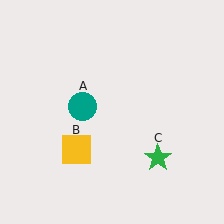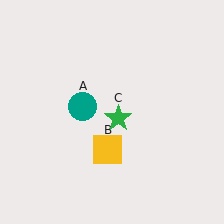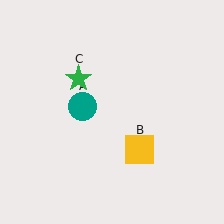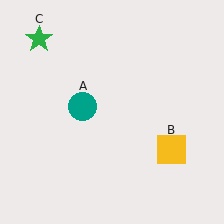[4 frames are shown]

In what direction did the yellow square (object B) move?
The yellow square (object B) moved right.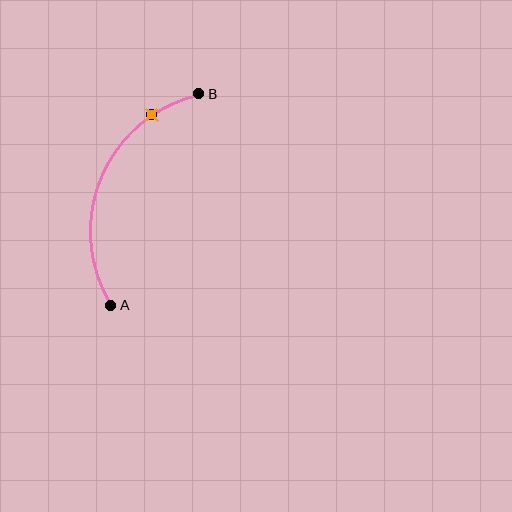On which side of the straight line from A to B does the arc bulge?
The arc bulges to the left of the straight line connecting A and B.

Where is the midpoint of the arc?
The arc midpoint is the point on the curve farthest from the straight line joining A and B. It sits to the left of that line.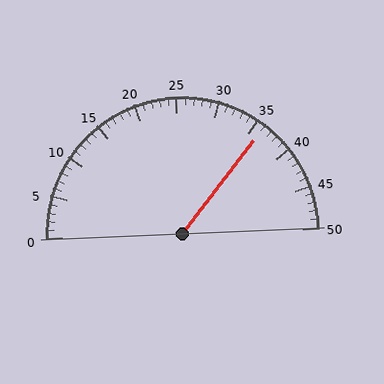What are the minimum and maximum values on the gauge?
The gauge ranges from 0 to 50.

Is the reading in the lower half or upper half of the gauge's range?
The reading is in the upper half of the range (0 to 50).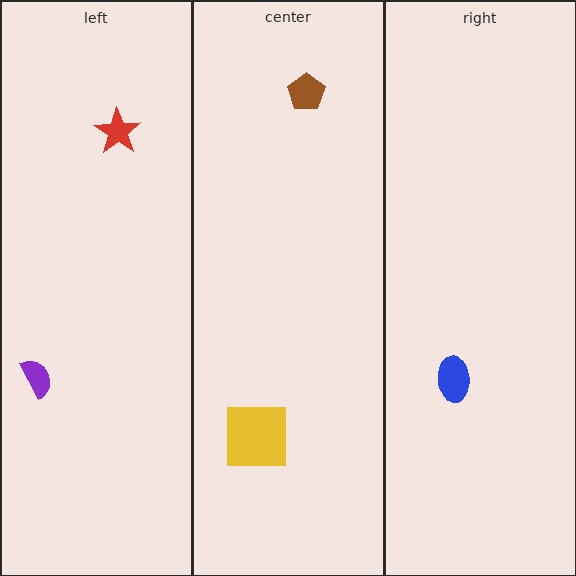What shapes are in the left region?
The purple semicircle, the red star.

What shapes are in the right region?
The blue ellipse.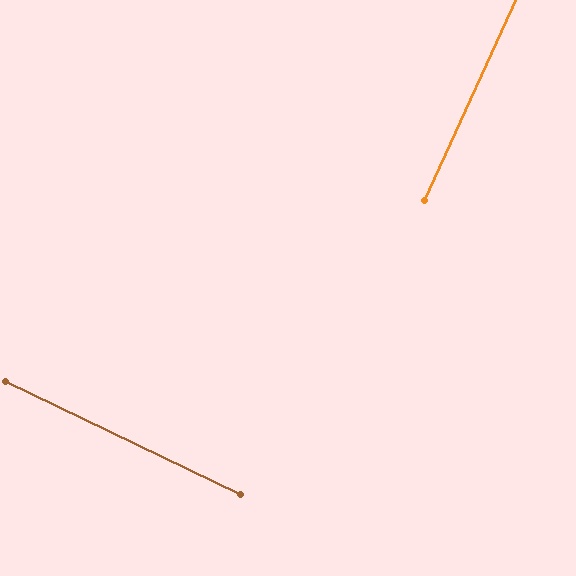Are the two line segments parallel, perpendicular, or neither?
Perpendicular — they meet at approximately 89°.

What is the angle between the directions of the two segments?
Approximately 89 degrees.